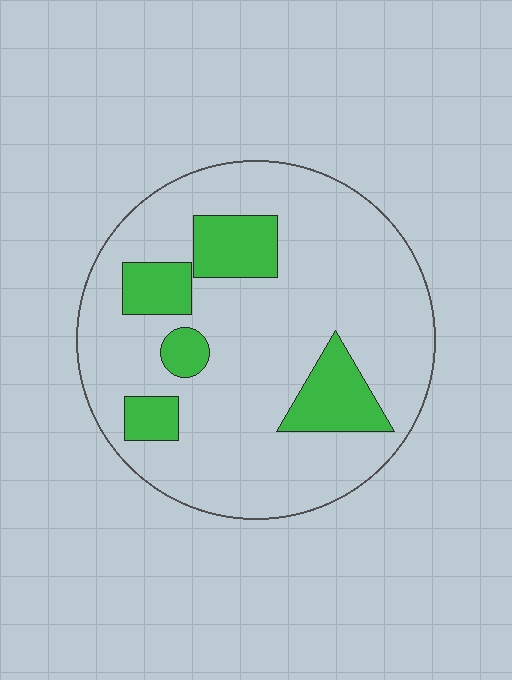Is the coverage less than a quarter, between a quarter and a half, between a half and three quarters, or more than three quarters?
Less than a quarter.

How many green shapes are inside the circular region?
5.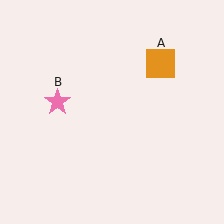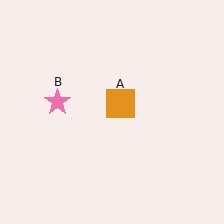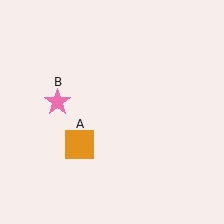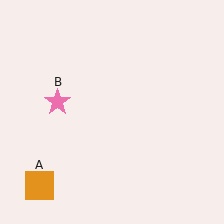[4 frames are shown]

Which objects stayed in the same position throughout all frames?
Pink star (object B) remained stationary.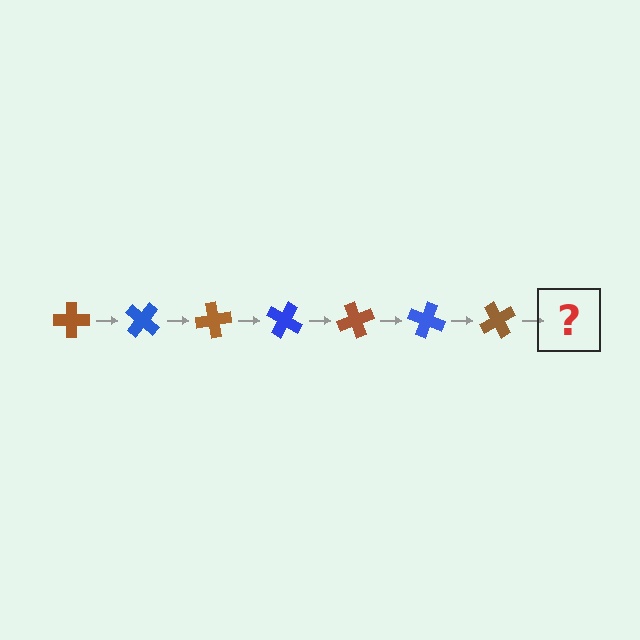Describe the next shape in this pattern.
It should be a blue cross, rotated 280 degrees from the start.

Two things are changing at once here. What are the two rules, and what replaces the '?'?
The two rules are that it rotates 40 degrees each step and the color cycles through brown and blue. The '?' should be a blue cross, rotated 280 degrees from the start.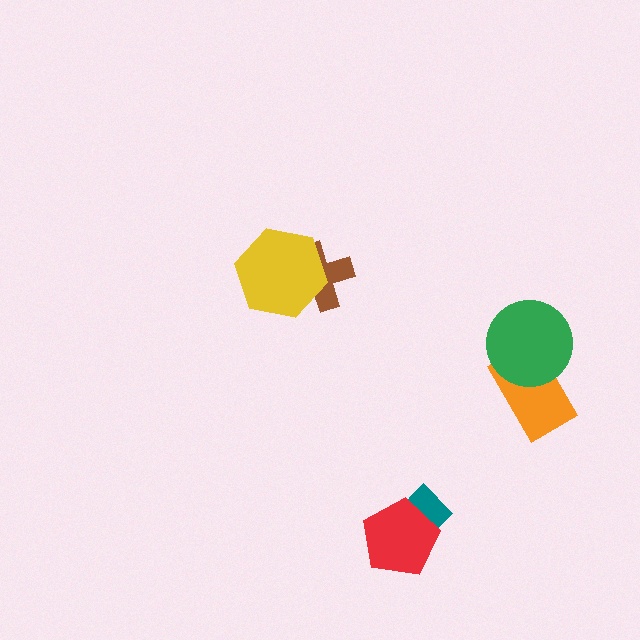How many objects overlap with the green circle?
1 object overlaps with the green circle.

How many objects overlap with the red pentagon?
1 object overlaps with the red pentagon.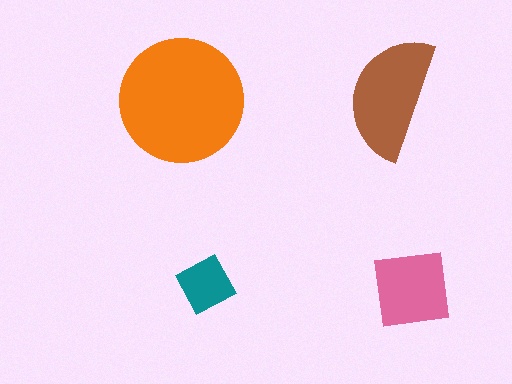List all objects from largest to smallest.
The orange circle, the brown semicircle, the pink square, the teal diamond.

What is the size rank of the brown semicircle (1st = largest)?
2nd.